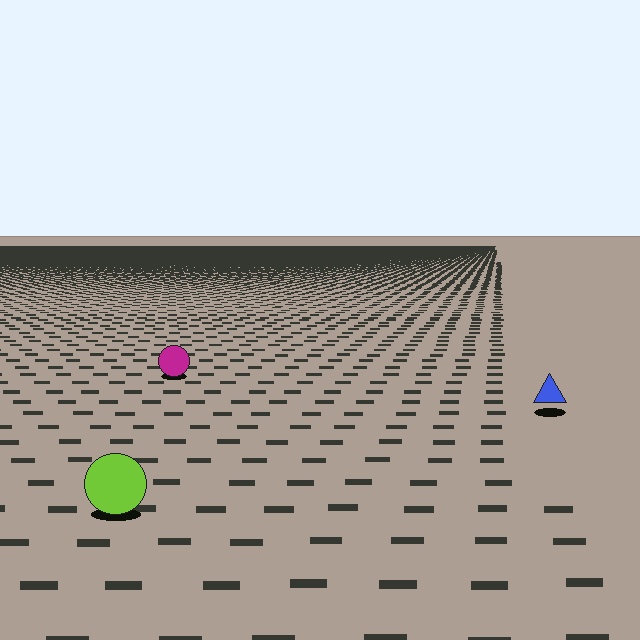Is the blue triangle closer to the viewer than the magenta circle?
Yes. The blue triangle is closer — you can tell from the texture gradient: the ground texture is coarser near it.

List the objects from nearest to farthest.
From nearest to farthest: the lime circle, the blue triangle, the magenta circle.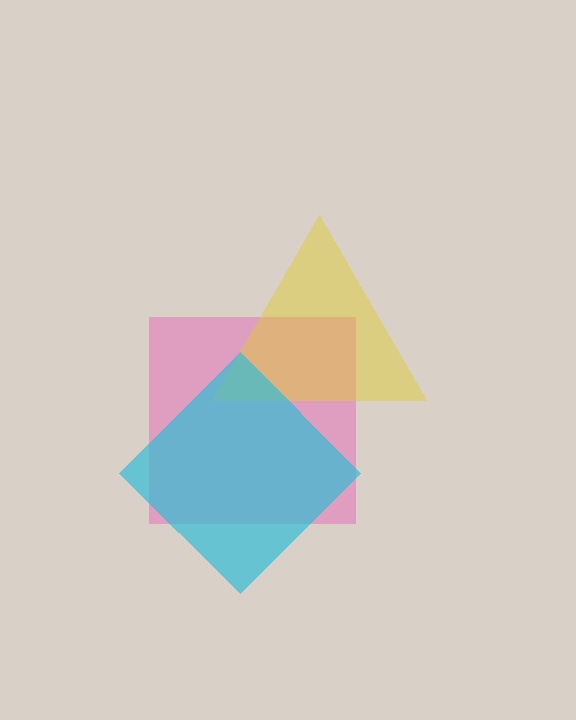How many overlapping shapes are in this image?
There are 3 overlapping shapes in the image.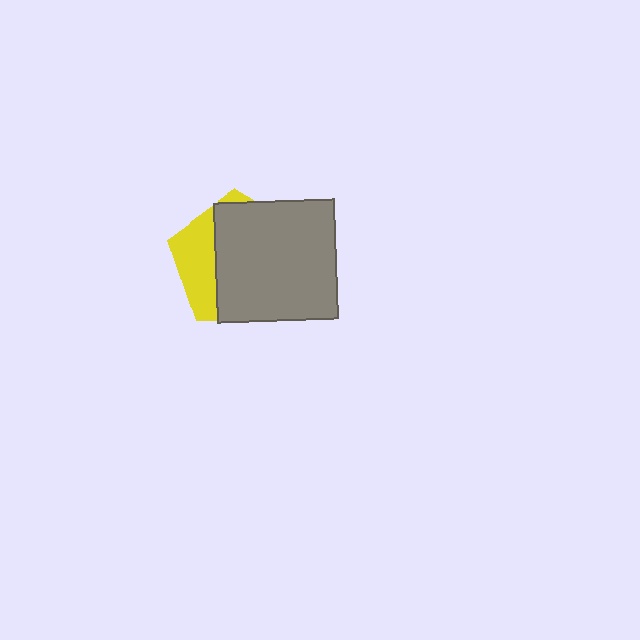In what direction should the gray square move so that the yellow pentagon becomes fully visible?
The gray square should move right. That is the shortest direction to clear the overlap and leave the yellow pentagon fully visible.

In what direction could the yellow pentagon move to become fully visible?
The yellow pentagon could move left. That would shift it out from behind the gray square entirely.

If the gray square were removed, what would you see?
You would see the complete yellow pentagon.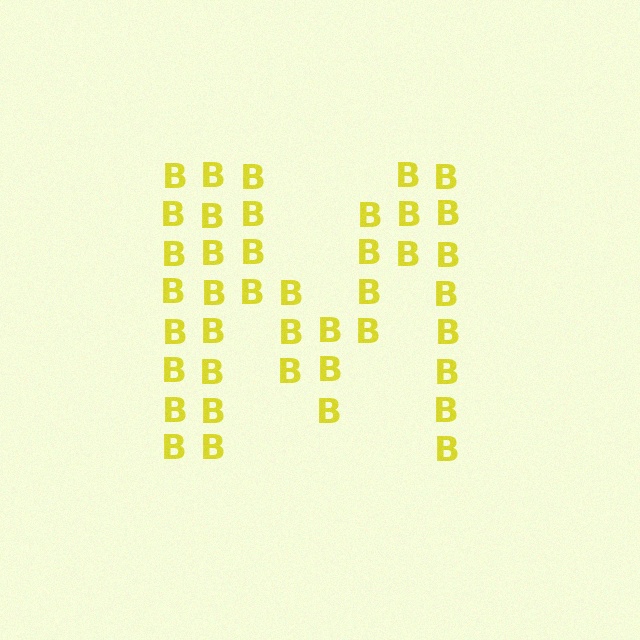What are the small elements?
The small elements are letter B's.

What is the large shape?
The large shape is the letter M.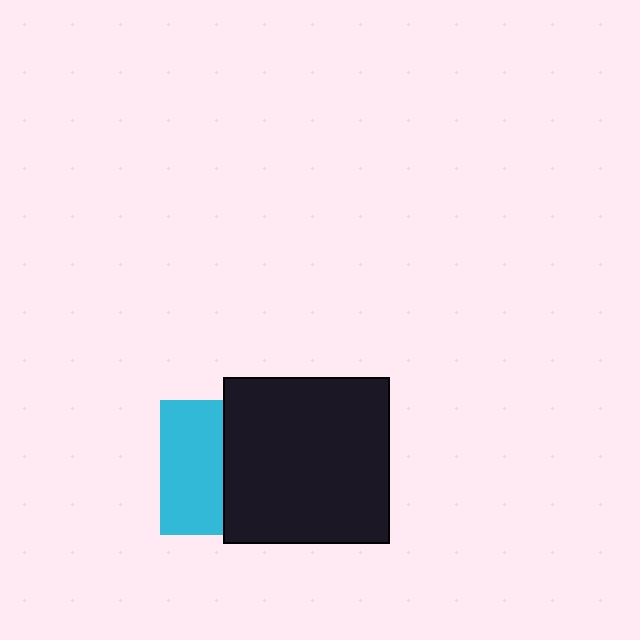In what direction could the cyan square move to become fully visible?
The cyan square could move left. That would shift it out from behind the black square entirely.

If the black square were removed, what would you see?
You would see the complete cyan square.